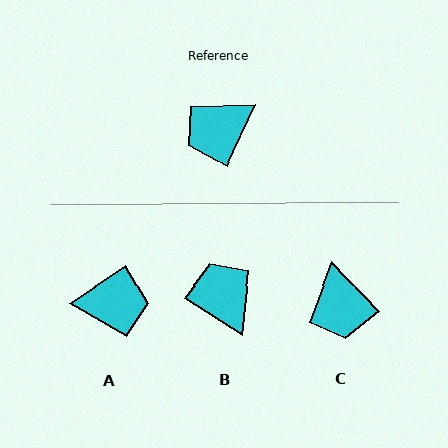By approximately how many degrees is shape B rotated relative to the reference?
Approximately 97 degrees clockwise.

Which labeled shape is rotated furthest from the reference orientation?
A, about 148 degrees away.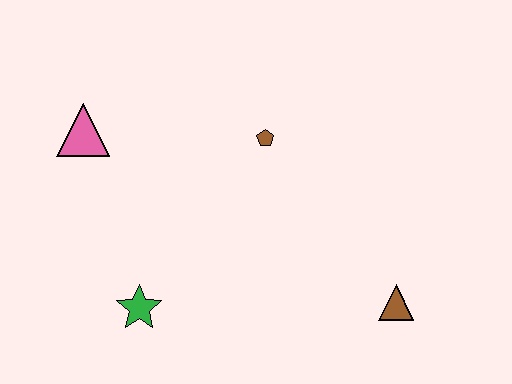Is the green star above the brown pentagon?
No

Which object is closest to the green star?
The pink triangle is closest to the green star.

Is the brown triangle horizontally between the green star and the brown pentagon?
No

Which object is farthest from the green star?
The brown triangle is farthest from the green star.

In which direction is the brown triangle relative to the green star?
The brown triangle is to the right of the green star.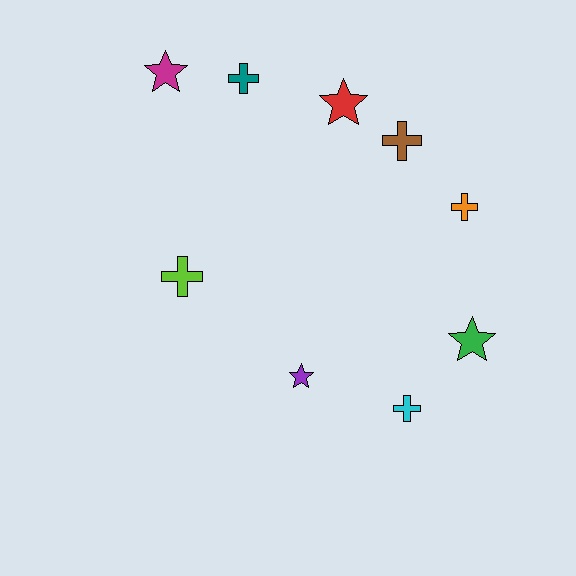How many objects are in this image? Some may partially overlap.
There are 9 objects.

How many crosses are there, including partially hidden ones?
There are 5 crosses.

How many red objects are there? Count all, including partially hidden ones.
There is 1 red object.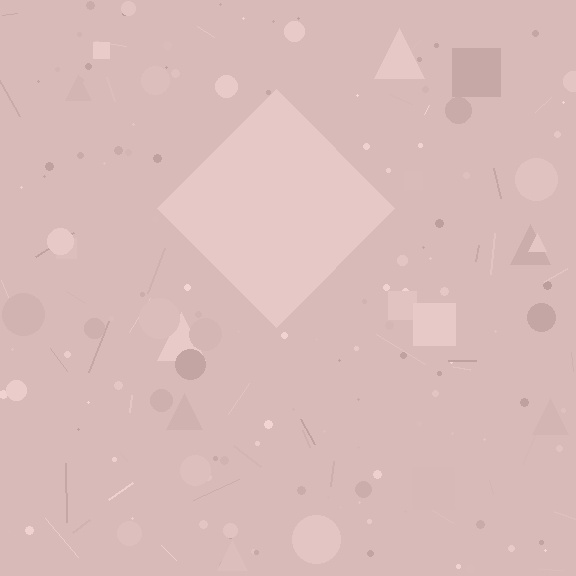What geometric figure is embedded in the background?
A diamond is embedded in the background.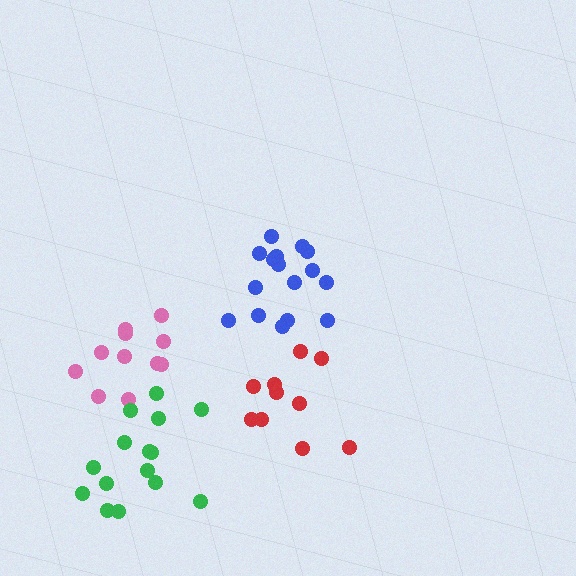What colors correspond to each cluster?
The clusters are colored: red, pink, green, blue.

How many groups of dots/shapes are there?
There are 4 groups.